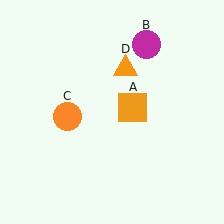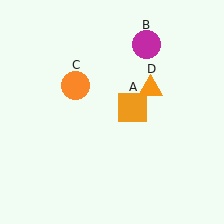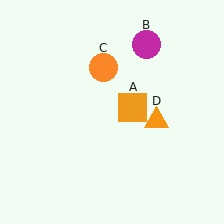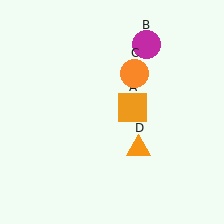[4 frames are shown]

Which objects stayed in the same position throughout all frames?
Orange square (object A) and magenta circle (object B) remained stationary.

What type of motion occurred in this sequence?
The orange circle (object C), orange triangle (object D) rotated clockwise around the center of the scene.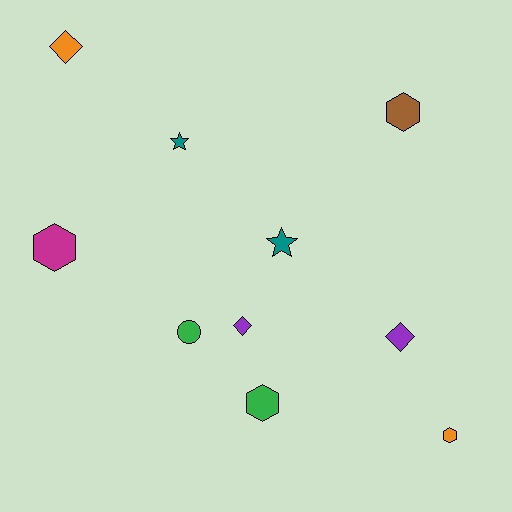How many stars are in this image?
There are 2 stars.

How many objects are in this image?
There are 10 objects.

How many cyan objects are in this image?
There are no cyan objects.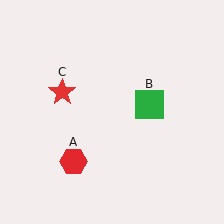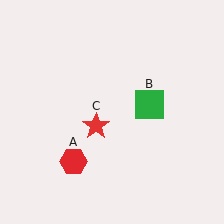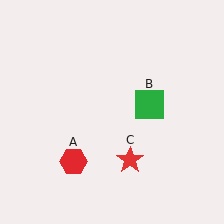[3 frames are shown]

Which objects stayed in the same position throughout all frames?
Red hexagon (object A) and green square (object B) remained stationary.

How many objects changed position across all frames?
1 object changed position: red star (object C).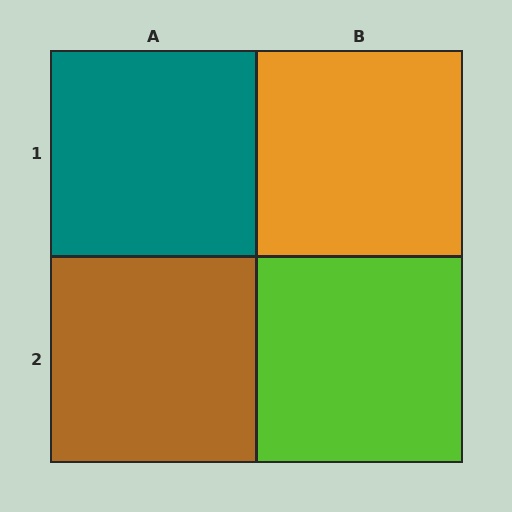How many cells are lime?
1 cell is lime.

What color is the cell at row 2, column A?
Brown.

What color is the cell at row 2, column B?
Lime.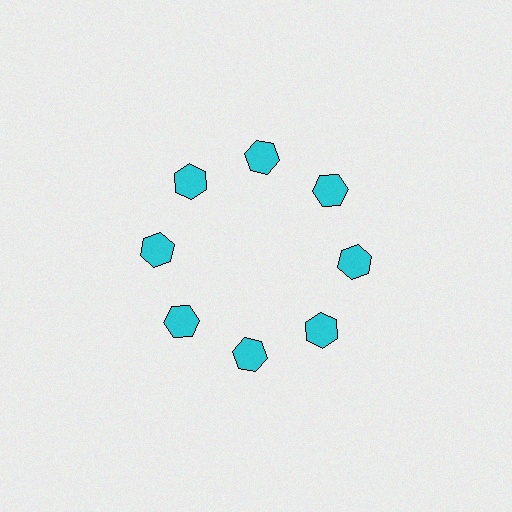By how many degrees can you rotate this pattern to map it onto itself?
The pattern maps onto itself every 45 degrees of rotation.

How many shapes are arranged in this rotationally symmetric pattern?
There are 8 shapes, arranged in 8 groups of 1.